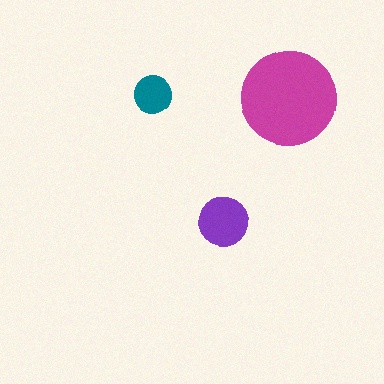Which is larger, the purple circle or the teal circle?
The purple one.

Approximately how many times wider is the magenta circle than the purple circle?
About 2 times wider.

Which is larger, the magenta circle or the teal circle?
The magenta one.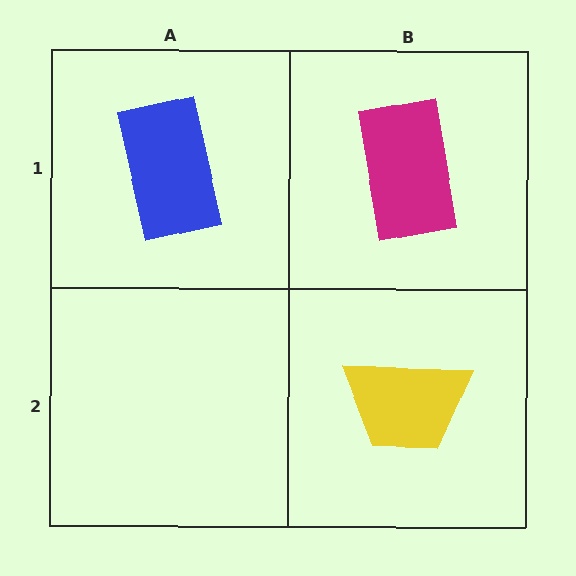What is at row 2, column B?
A yellow trapezoid.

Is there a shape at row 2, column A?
No, that cell is empty.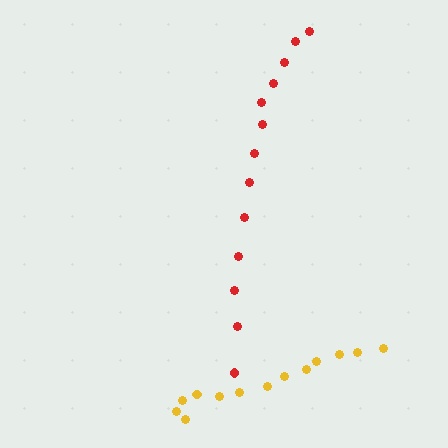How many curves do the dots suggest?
There are 2 distinct paths.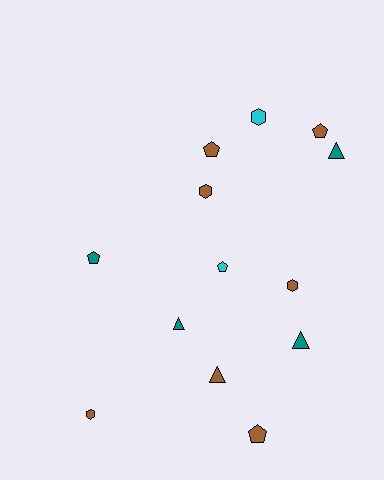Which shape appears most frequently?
Pentagon, with 5 objects.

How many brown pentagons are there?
There are 3 brown pentagons.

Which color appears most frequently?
Brown, with 7 objects.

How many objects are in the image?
There are 13 objects.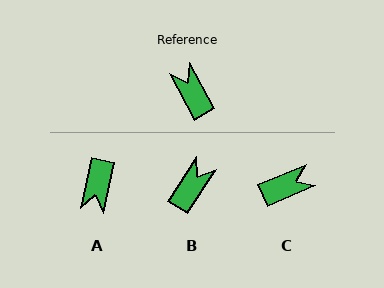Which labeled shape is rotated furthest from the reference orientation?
A, about 139 degrees away.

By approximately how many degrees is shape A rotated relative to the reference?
Approximately 139 degrees counter-clockwise.